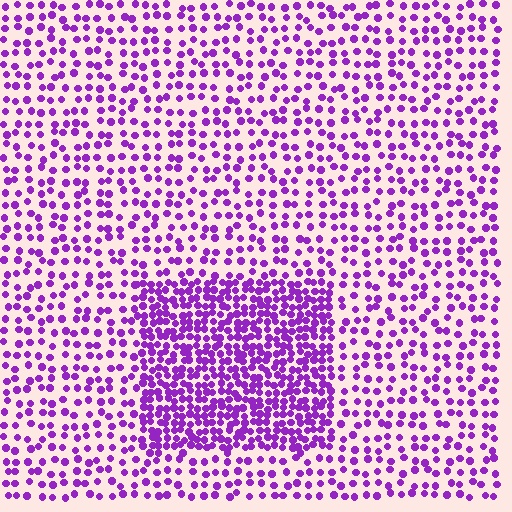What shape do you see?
I see a rectangle.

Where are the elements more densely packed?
The elements are more densely packed inside the rectangle boundary.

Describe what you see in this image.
The image contains small purple elements arranged at two different densities. A rectangle-shaped region is visible where the elements are more densely packed than the surrounding area.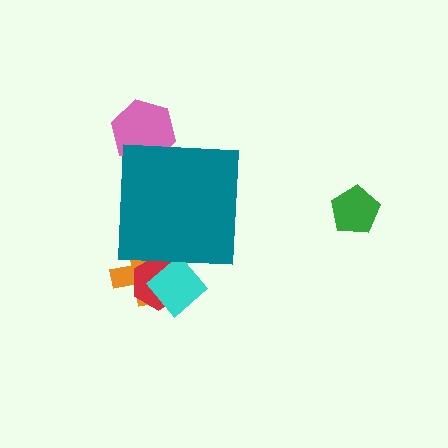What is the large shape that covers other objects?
A teal square.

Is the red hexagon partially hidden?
Yes, the red hexagon is partially hidden behind the teal square.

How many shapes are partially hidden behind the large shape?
5 shapes are partially hidden.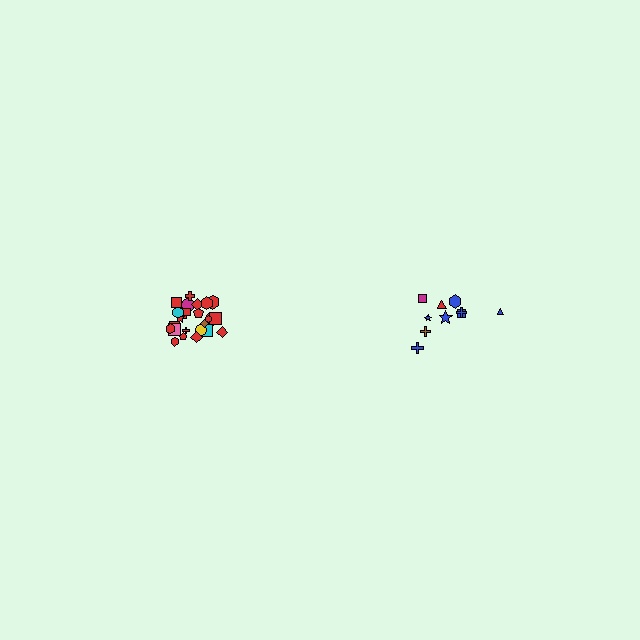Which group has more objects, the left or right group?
The left group.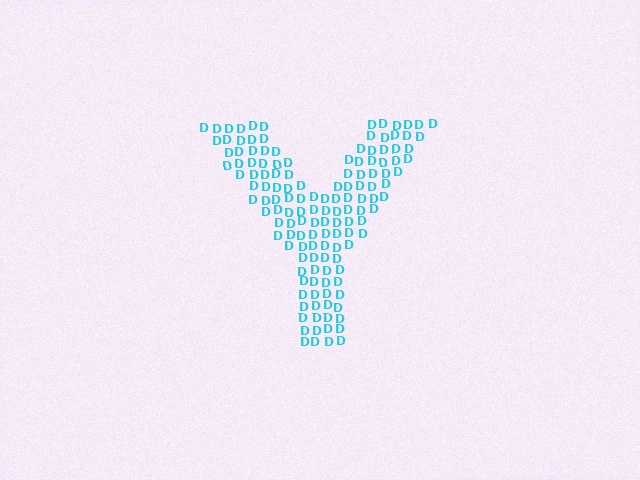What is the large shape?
The large shape is the letter Y.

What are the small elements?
The small elements are letter D's.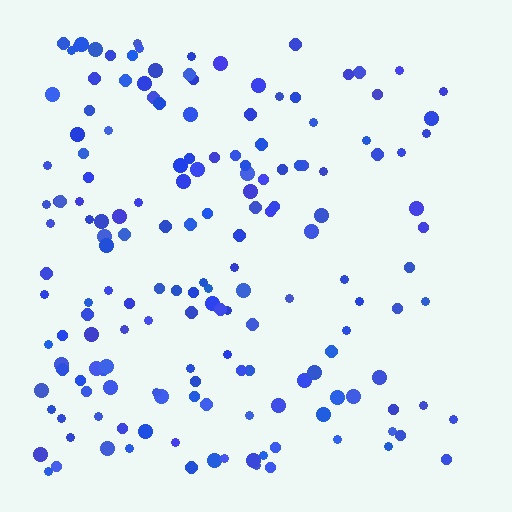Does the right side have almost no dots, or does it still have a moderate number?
Still a moderate number, just noticeably fewer than the left.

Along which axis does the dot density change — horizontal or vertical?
Horizontal.